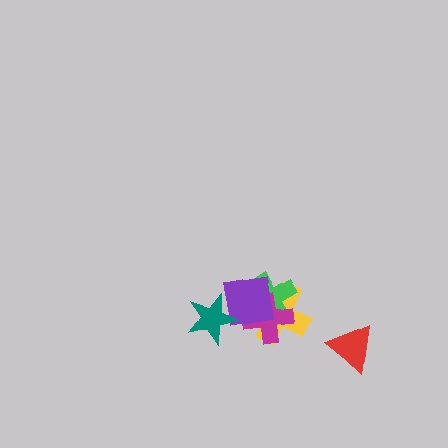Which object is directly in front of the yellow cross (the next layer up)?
The green cross is directly in front of the yellow cross.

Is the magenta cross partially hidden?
Yes, it is partially covered by another shape.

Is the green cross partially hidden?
Yes, it is partially covered by another shape.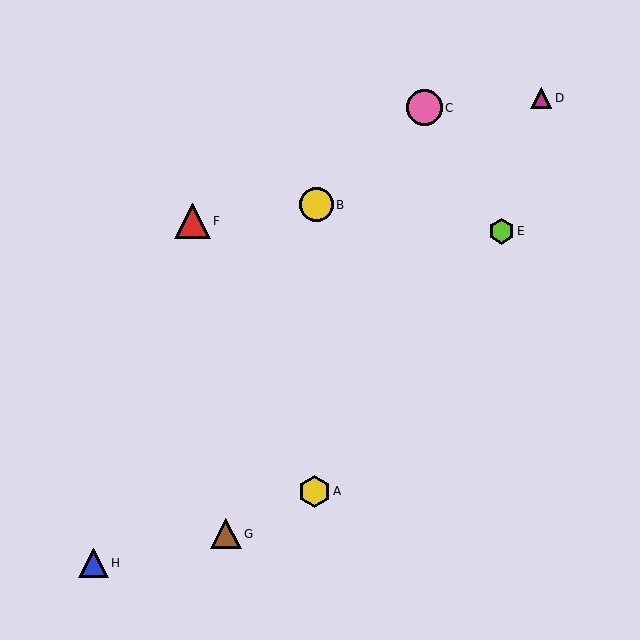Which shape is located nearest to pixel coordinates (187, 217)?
The red triangle (labeled F) at (193, 221) is nearest to that location.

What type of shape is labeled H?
Shape H is a blue triangle.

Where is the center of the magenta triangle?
The center of the magenta triangle is at (542, 98).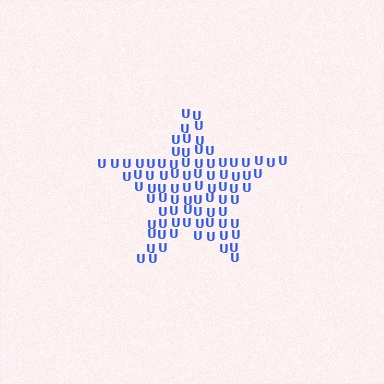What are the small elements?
The small elements are letter U's.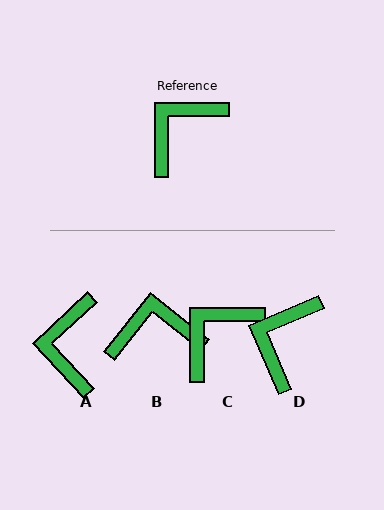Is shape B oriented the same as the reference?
No, it is off by about 39 degrees.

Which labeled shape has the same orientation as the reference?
C.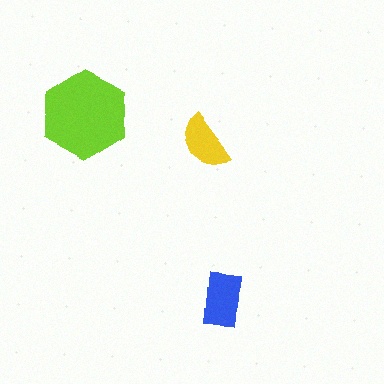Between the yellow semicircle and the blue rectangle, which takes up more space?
The blue rectangle.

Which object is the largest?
The lime hexagon.